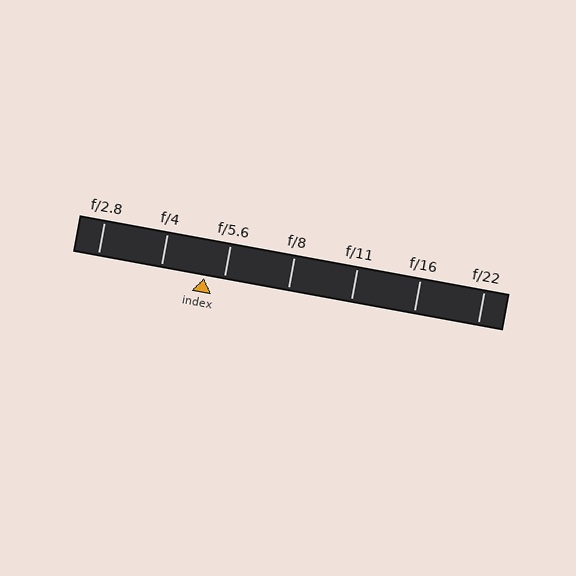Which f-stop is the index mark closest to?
The index mark is closest to f/5.6.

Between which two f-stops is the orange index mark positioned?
The index mark is between f/4 and f/5.6.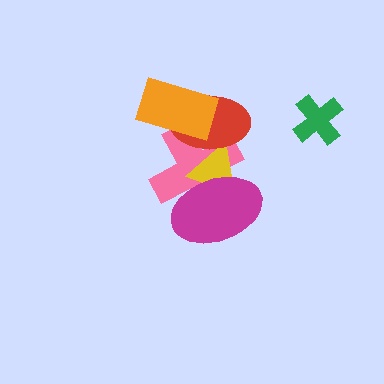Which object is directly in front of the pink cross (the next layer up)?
The yellow triangle is directly in front of the pink cross.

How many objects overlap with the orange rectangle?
2 objects overlap with the orange rectangle.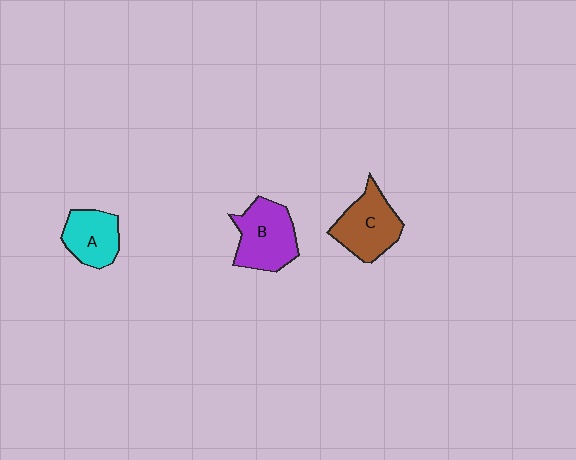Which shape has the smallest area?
Shape A (cyan).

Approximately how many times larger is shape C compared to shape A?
Approximately 1.3 times.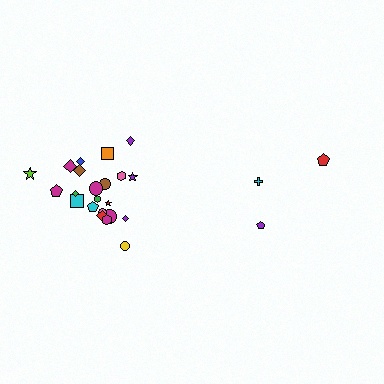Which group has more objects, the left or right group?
The left group.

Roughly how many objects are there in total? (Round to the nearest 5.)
Roughly 25 objects in total.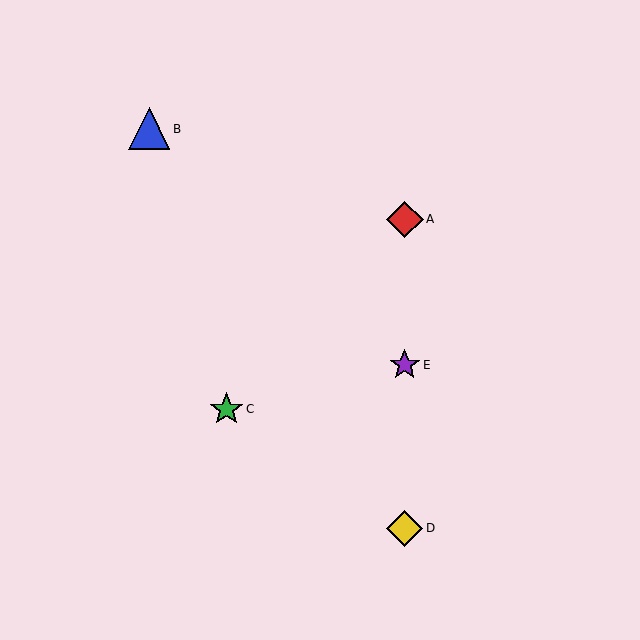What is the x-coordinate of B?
Object B is at x≈149.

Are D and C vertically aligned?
No, D is at x≈405 and C is at x≈227.